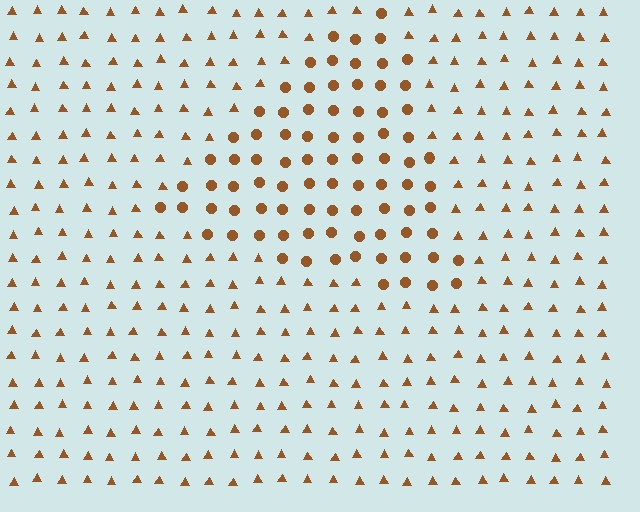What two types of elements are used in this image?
The image uses circles inside the triangle region and triangles outside it.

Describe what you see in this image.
The image is filled with small brown elements arranged in a uniform grid. A triangle-shaped region contains circles, while the surrounding area contains triangles. The boundary is defined purely by the change in element shape.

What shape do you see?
I see a triangle.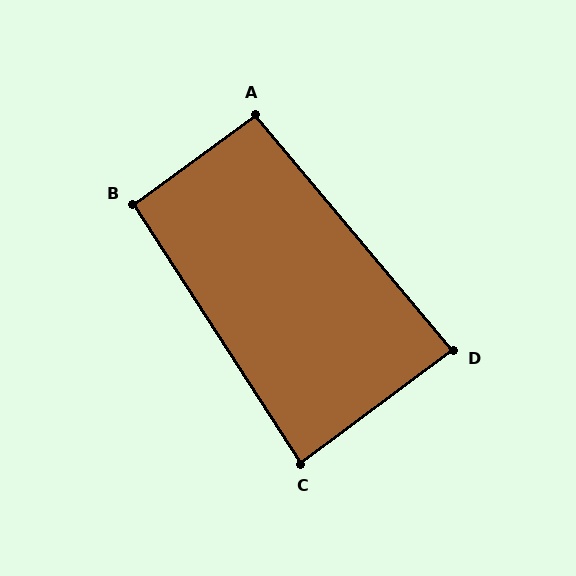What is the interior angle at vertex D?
Approximately 87 degrees (approximately right).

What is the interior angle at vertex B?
Approximately 93 degrees (approximately right).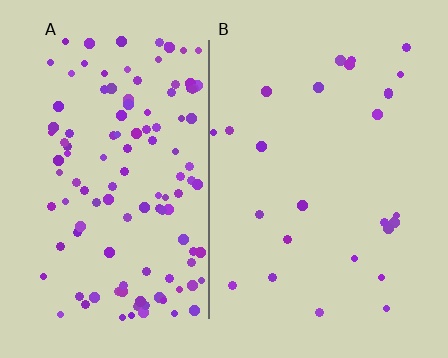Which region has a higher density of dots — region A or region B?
A (the left).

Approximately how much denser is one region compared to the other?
Approximately 4.6× — region A over region B.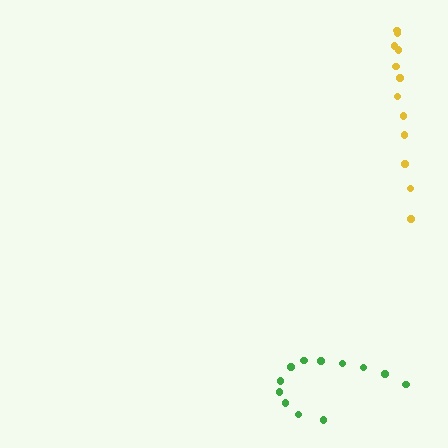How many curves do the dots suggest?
There are 2 distinct paths.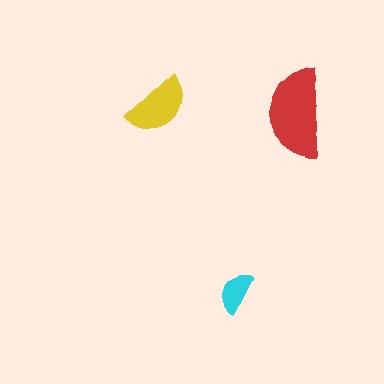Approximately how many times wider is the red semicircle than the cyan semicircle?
About 2 times wider.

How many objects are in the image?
There are 3 objects in the image.